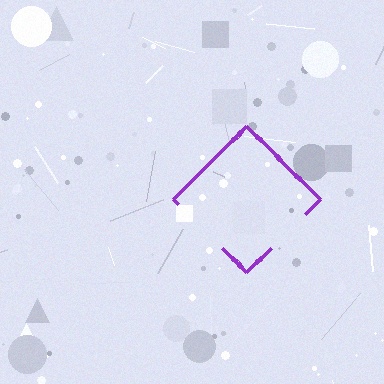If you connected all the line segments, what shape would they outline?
They would outline a diamond.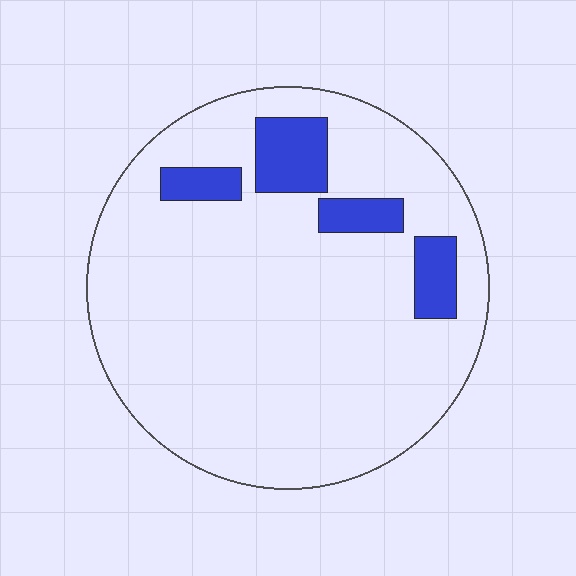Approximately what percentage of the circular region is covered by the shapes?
Approximately 10%.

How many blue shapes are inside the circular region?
4.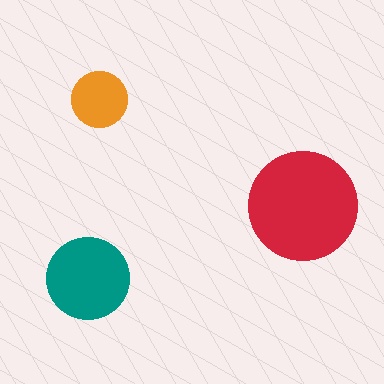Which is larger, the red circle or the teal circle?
The red one.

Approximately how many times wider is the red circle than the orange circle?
About 2 times wider.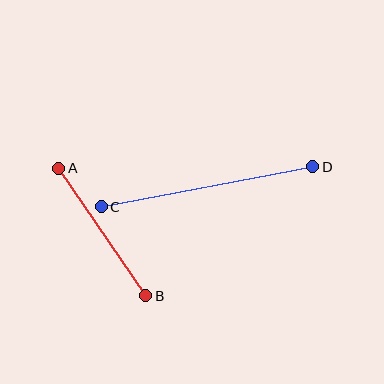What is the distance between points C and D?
The distance is approximately 215 pixels.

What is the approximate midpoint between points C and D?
The midpoint is at approximately (207, 187) pixels.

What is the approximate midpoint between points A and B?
The midpoint is at approximately (102, 232) pixels.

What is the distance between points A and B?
The distance is approximately 154 pixels.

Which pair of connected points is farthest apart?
Points C and D are farthest apart.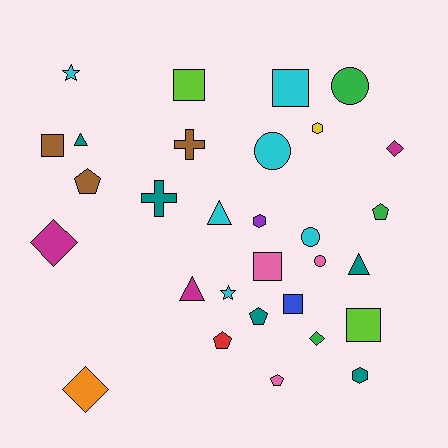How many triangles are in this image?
There are 4 triangles.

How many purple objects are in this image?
There is 1 purple object.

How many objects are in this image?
There are 30 objects.